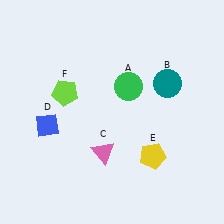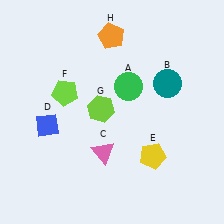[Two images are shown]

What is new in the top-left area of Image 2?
A lime hexagon (G) was added in the top-left area of Image 2.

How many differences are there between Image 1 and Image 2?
There are 2 differences between the two images.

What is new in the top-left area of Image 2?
An orange pentagon (H) was added in the top-left area of Image 2.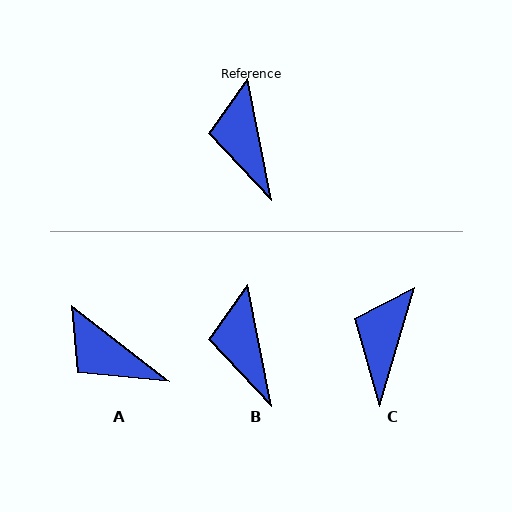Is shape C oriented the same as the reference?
No, it is off by about 27 degrees.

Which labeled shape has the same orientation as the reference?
B.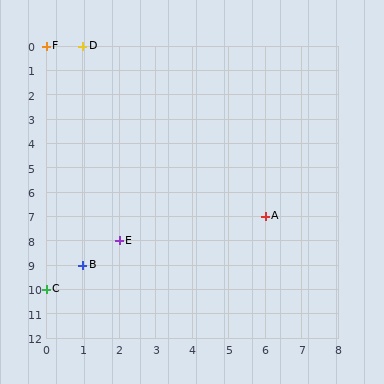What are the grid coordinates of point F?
Point F is at grid coordinates (0, 0).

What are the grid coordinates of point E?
Point E is at grid coordinates (2, 8).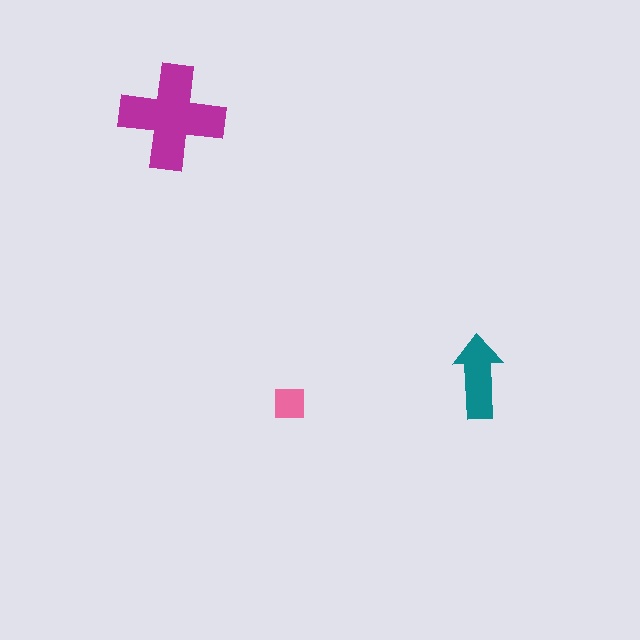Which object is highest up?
The magenta cross is topmost.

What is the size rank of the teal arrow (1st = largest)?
2nd.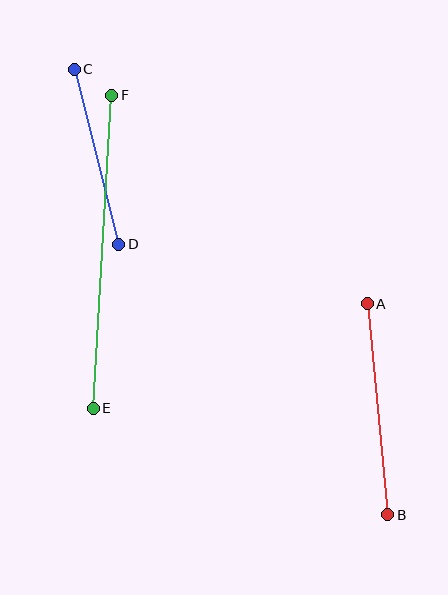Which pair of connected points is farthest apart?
Points E and F are farthest apart.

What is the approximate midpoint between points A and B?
The midpoint is at approximately (377, 409) pixels.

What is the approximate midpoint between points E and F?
The midpoint is at approximately (103, 252) pixels.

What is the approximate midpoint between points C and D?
The midpoint is at approximately (97, 157) pixels.